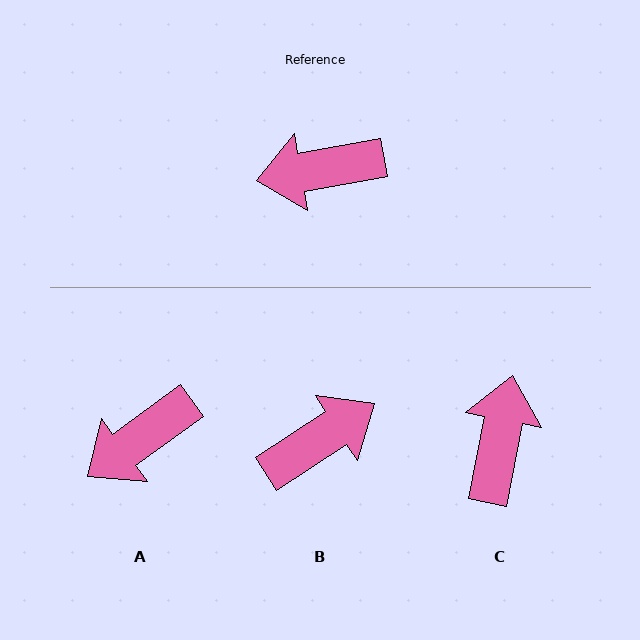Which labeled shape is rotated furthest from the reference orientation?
B, about 157 degrees away.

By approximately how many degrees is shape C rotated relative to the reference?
Approximately 111 degrees clockwise.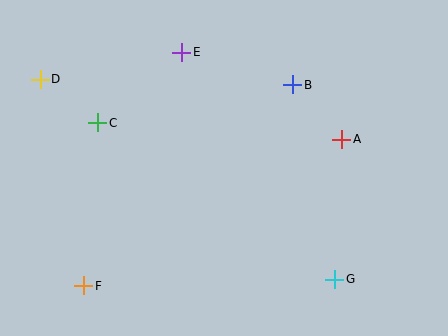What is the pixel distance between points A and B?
The distance between A and B is 73 pixels.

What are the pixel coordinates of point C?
Point C is at (97, 123).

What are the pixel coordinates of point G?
Point G is at (335, 279).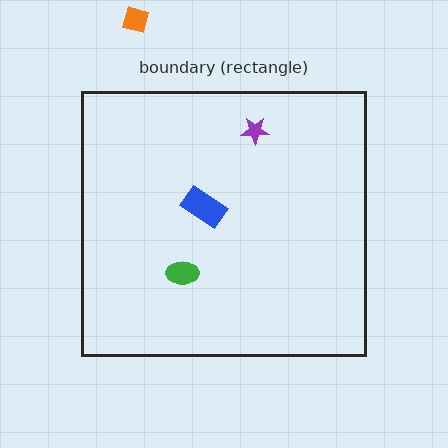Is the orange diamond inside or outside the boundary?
Outside.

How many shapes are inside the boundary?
3 inside, 1 outside.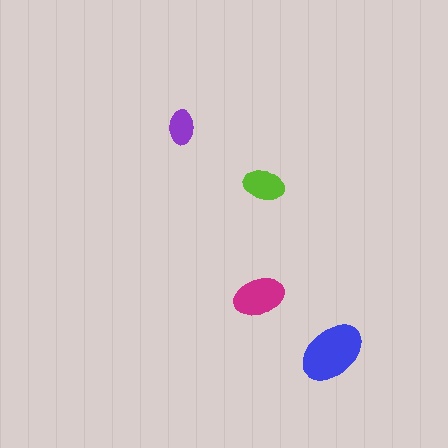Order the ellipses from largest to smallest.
the blue one, the magenta one, the lime one, the purple one.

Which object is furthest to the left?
The purple ellipse is leftmost.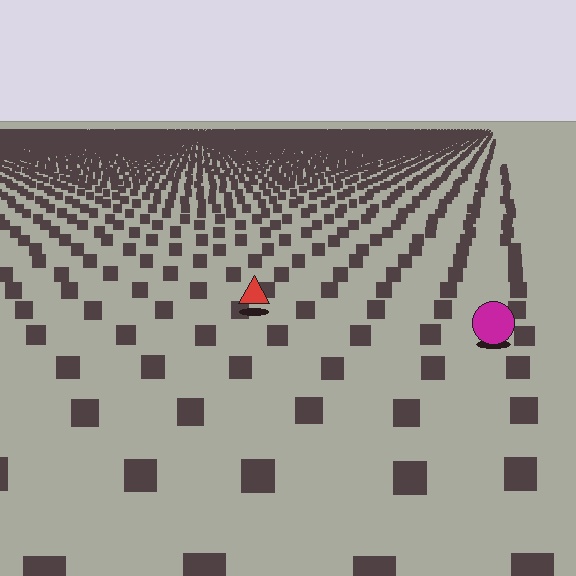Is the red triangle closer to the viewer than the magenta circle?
No. The magenta circle is closer — you can tell from the texture gradient: the ground texture is coarser near it.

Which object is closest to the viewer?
The magenta circle is closest. The texture marks near it are larger and more spread out.